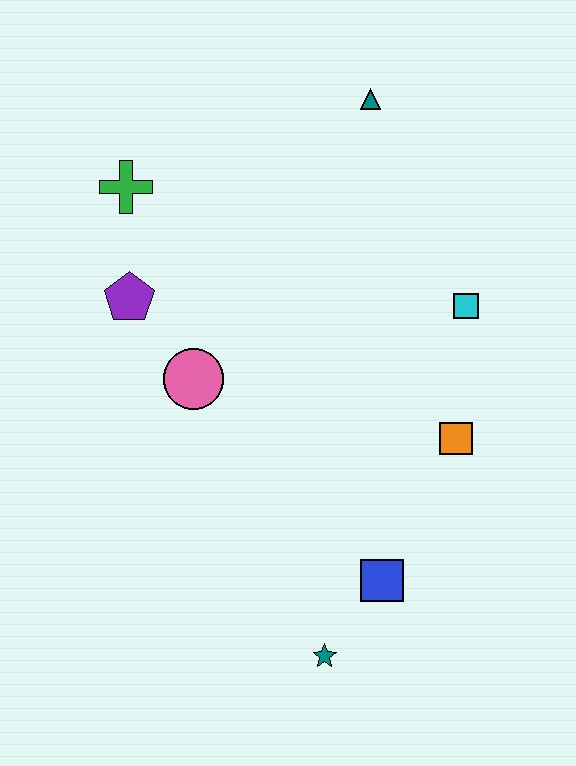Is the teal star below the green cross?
Yes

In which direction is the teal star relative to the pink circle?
The teal star is below the pink circle.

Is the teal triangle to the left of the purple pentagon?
No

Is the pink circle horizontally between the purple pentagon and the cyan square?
Yes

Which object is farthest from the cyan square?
The teal star is farthest from the cyan square.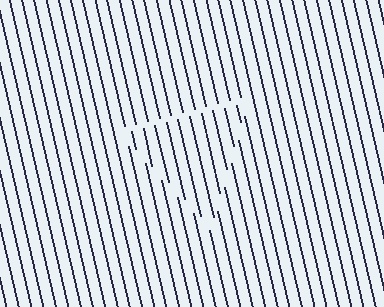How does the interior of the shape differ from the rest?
The interior of the shape contains the same grating, shifted by half a period — the contour is defined by the phase discontinuity where line-ends from the inner and outer gratings abut.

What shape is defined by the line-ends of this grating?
An illusory triangle. The interior of the shape contains the same grating, shifted by half a period — the contour is defined by the phase discontinuity where line-ends from the inner and outer gratings abut.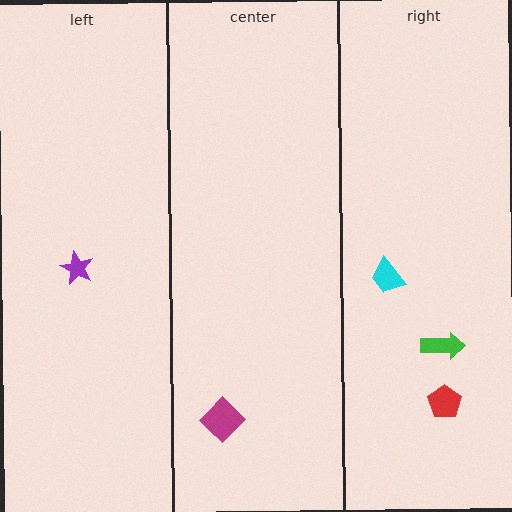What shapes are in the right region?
The cyan trapezoid, the red pentagon, the green arrow.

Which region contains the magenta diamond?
The center region.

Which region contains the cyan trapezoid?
The right region.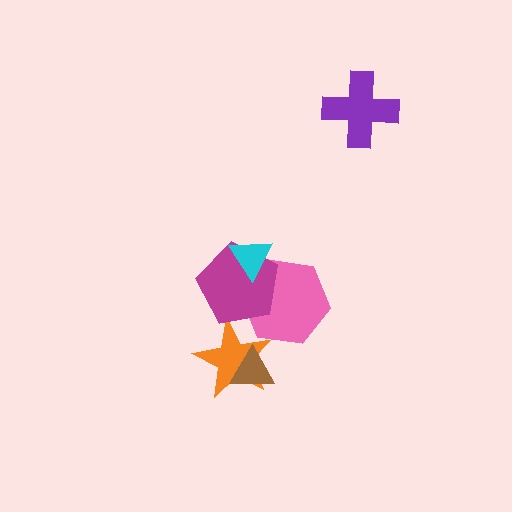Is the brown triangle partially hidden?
No, no other shape covers it.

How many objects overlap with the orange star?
3 objects overlap with the orange star.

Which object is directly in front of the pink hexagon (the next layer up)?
The magenta pentagon is directly in front of the pink hexagon.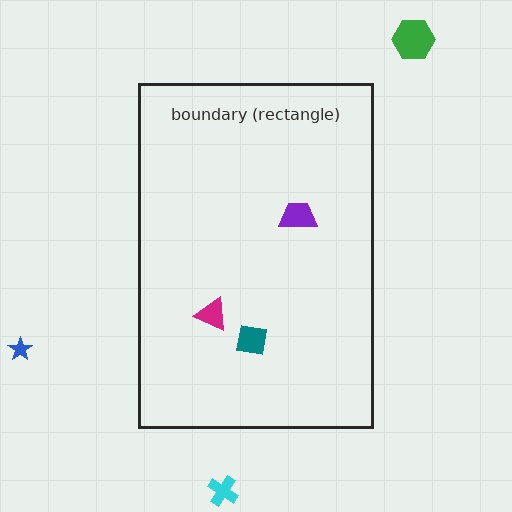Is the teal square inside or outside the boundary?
Inside.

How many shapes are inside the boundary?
3 inside, 3 outside.